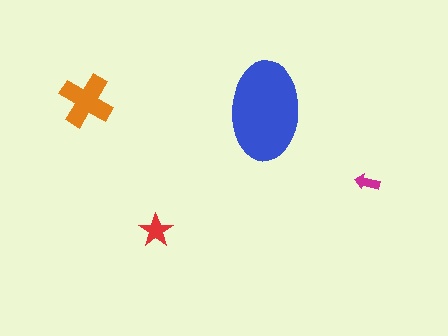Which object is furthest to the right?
The magenta arrow is rightmost.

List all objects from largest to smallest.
The blue ellipse, the orange cross, the red star, the magenta arrow.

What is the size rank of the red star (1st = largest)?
3rd.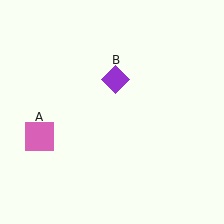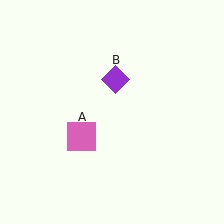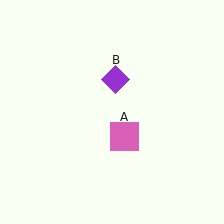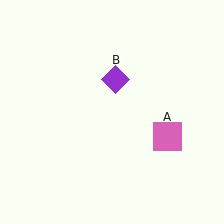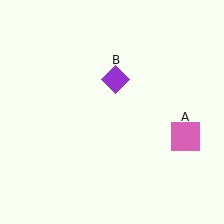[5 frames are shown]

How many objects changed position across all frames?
1 object changed position: pink square (object A).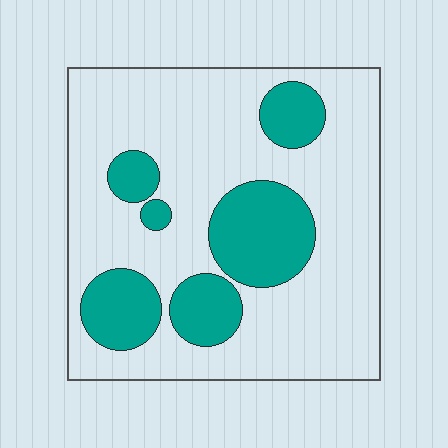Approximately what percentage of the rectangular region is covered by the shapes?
Approximately 25%.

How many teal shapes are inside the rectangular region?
6.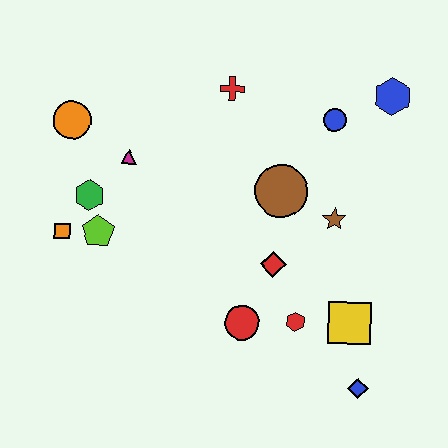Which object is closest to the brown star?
The brown circle is closest to the brown star.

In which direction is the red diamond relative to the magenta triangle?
The red diamond is to the right of the magenta triangle.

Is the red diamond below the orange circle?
Yes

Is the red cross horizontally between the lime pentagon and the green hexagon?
No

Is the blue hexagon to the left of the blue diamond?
No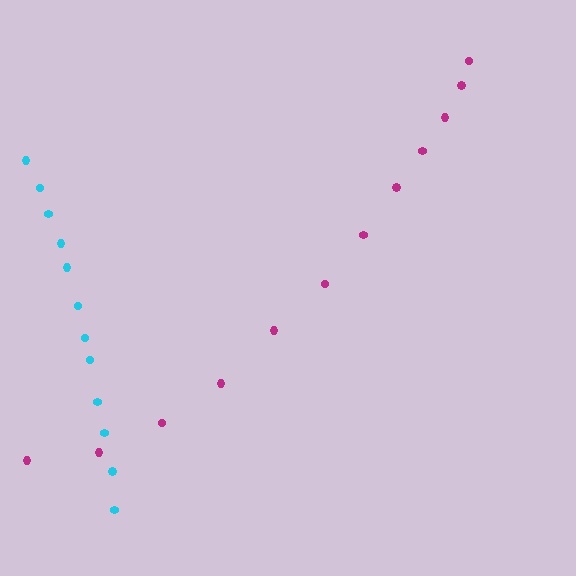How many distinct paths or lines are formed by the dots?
There are 2 distinct paths.